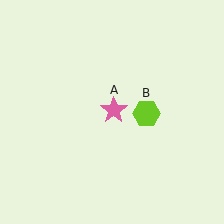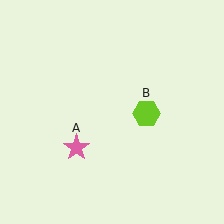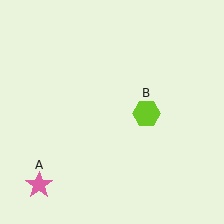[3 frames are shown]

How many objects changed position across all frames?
1 object changed position: pink star (object A).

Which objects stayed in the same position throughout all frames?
Lime hexagon (object B) remained stationary.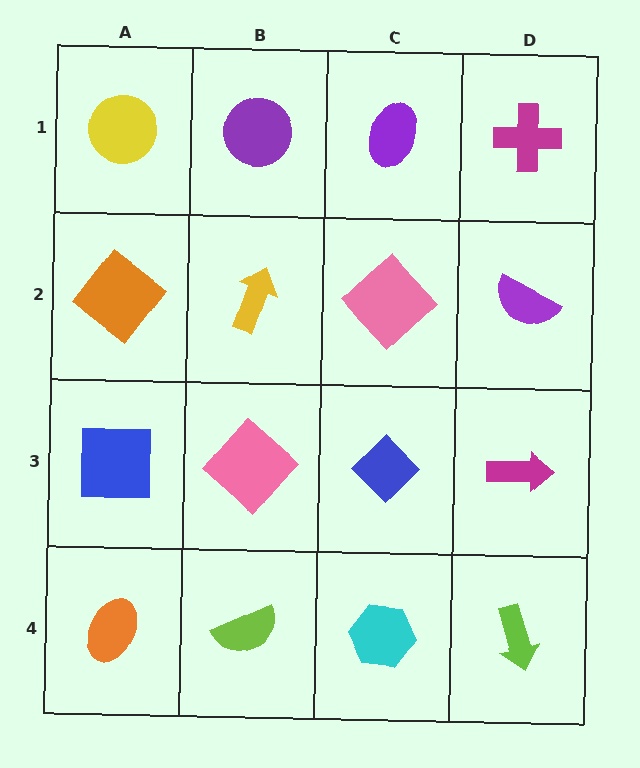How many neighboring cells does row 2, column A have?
3.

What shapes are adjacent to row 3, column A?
An orange diamond (row 2, column A), an orange ellipse (row 4, column A), a pink diamond (row 3, column B).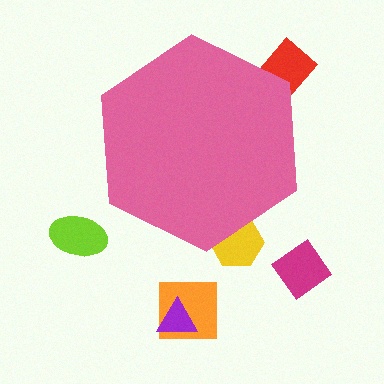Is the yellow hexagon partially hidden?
Yes, the yellow hexagon is partially hidden behind the pink hexagon.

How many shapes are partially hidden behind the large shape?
2 shapes are partially hidden.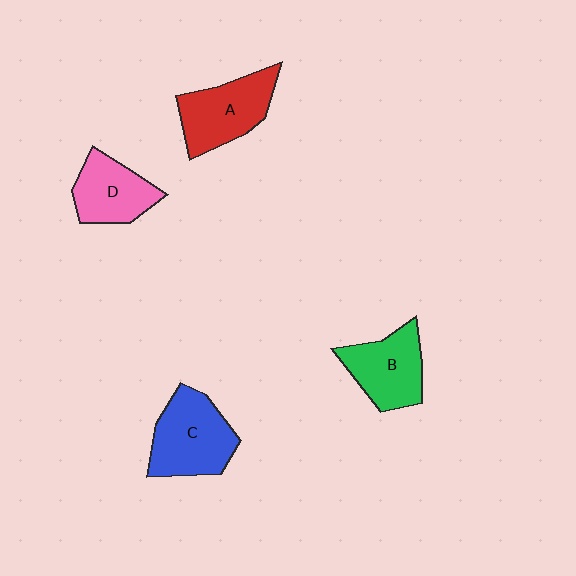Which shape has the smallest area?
Shape D (pink).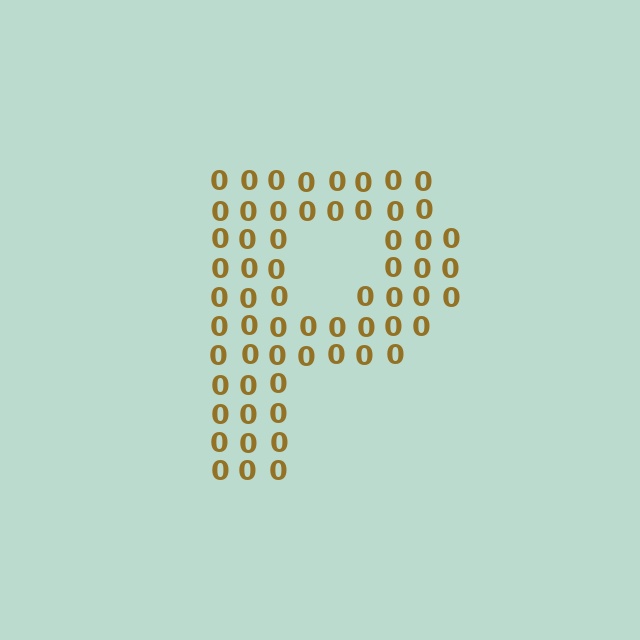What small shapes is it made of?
It is made of small digit 0's.